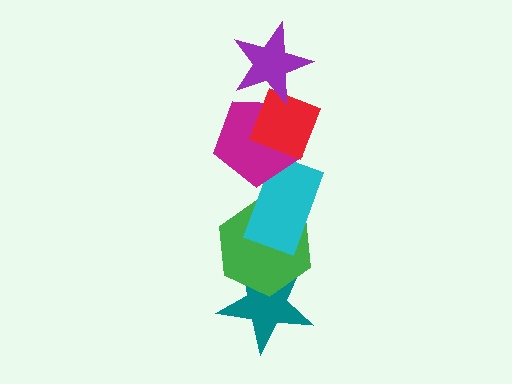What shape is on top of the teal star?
The green hexagon is on top of the teal star.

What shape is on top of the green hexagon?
The cyan rectangle is on top of the green hexagon.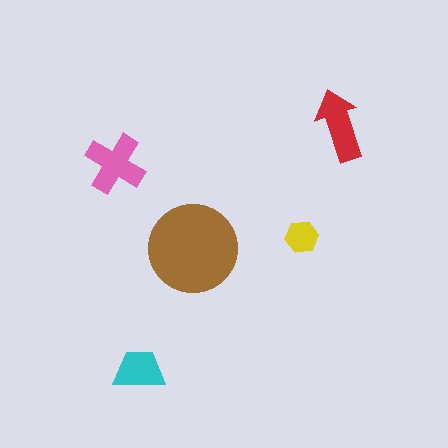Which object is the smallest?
The yellow hexagon.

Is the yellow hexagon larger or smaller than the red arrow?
Smaller.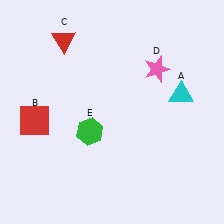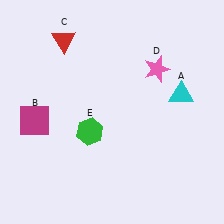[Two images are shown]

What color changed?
The square (B) changed from red in Image 1 to magenta in Image 2.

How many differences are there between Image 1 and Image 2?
There is 1 difference between the two images.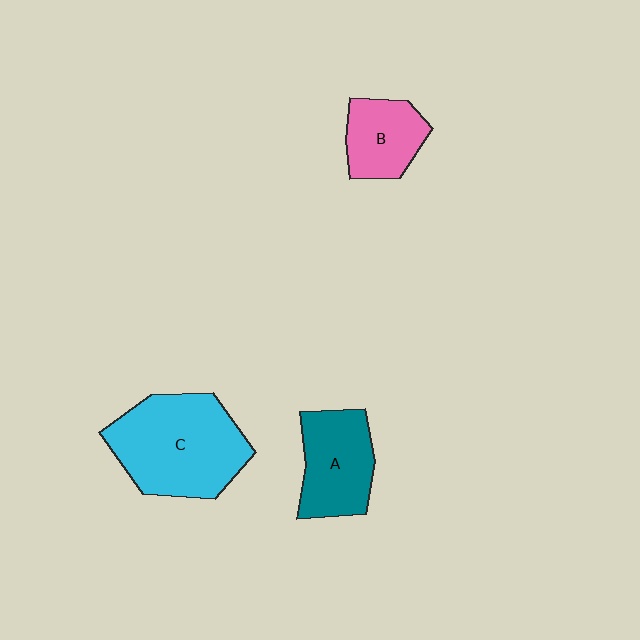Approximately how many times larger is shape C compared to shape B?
Approximately 2.1 times.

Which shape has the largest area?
Shape C (cyan).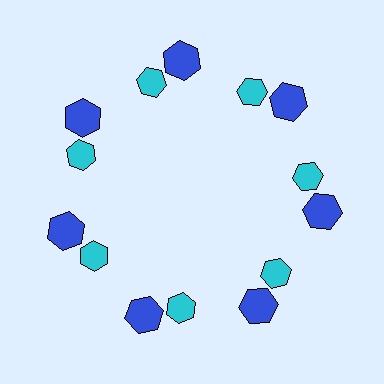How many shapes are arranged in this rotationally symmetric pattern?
There are 14 shapes, arranged in 7 groups of 2.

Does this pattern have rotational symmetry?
Yes, this pattern has 7-fold rotational symmetry. It looks the same after rotating 51 degrees around the center.